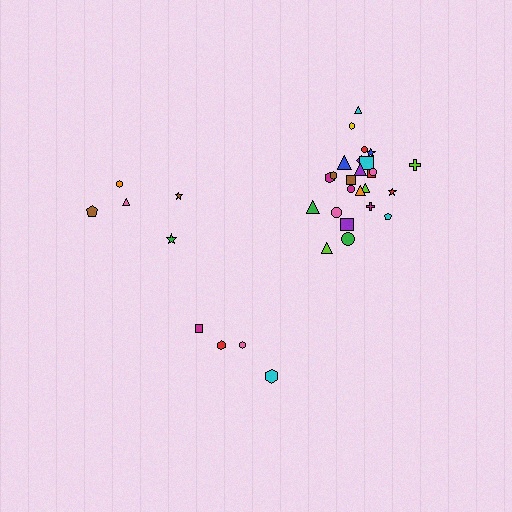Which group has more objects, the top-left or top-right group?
The top-right group.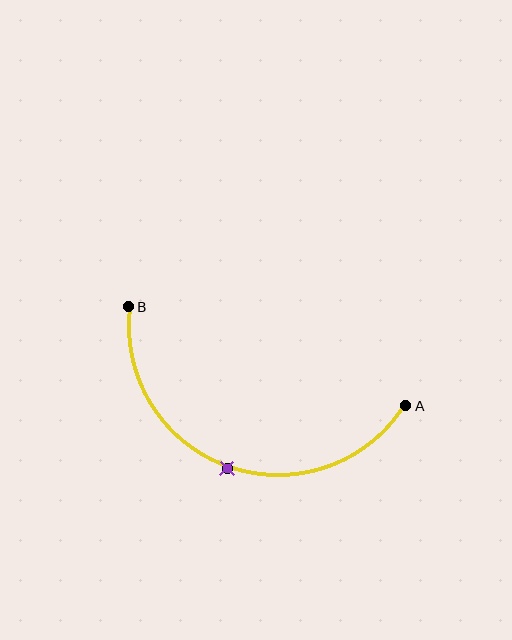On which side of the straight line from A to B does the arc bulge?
The arc bulges below the straight line connecting A and B.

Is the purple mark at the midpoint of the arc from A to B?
Yes. The purple mark lies on the arc at equal arc-length from both A and B — it is the arc midpoint.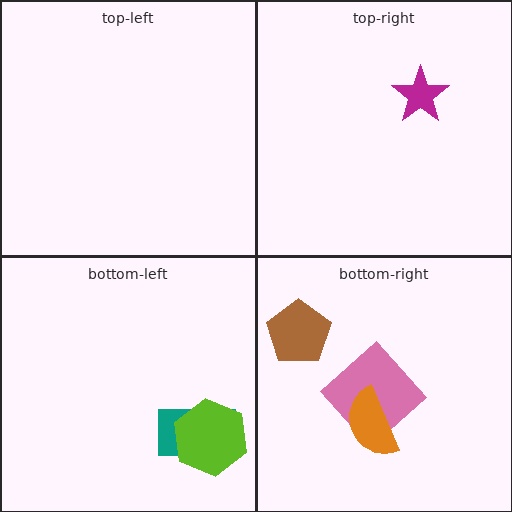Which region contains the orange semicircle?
The bottom-right region.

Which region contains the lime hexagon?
The bottom-left region.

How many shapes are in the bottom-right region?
3.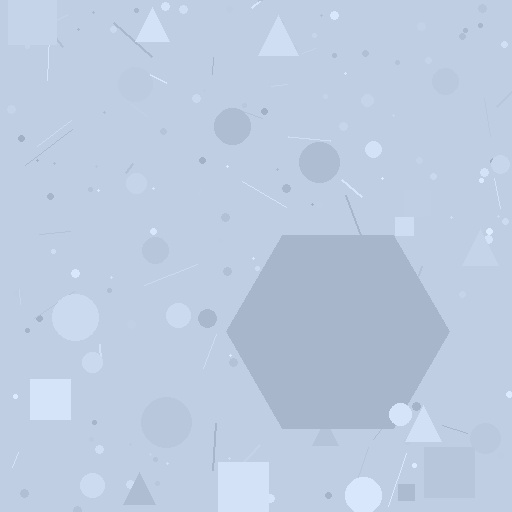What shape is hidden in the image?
A hexagon is hidden in the image.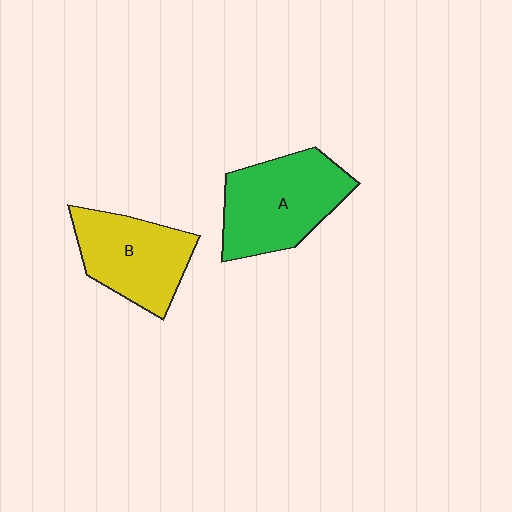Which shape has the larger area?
Shape A (green).